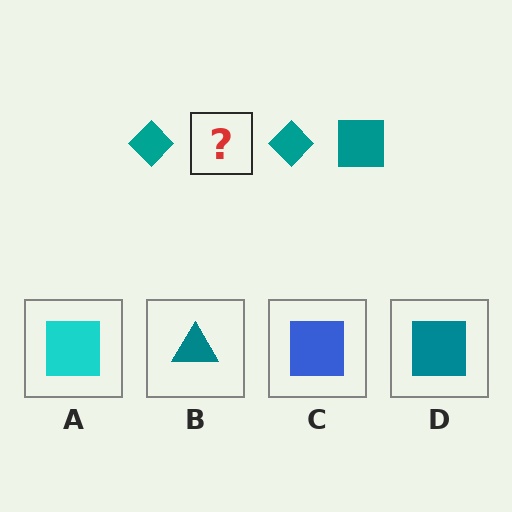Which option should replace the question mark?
Option D.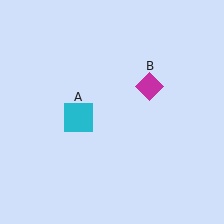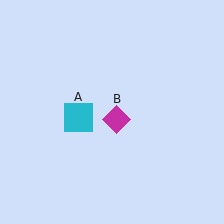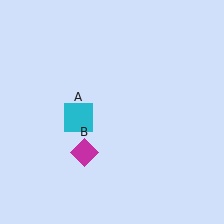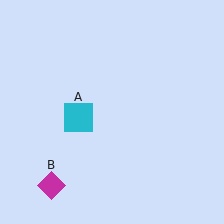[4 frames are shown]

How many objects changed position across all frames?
1 object changed position: magenta diamond (object B).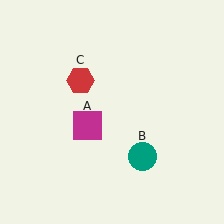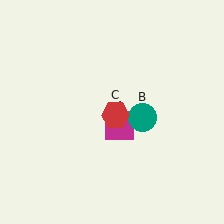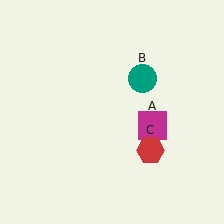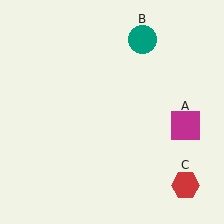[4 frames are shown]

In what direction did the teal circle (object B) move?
The teal circle (object B) moved up.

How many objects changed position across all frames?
3 objects changed position: magenta square (object A), teal circle (object B), red hexagon (object C).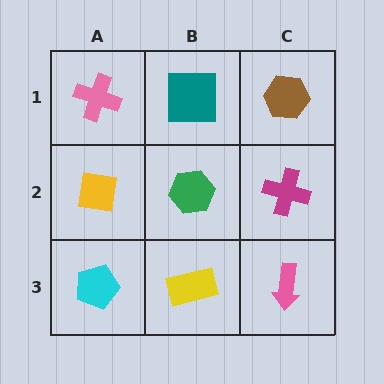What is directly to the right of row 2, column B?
A magenta cross.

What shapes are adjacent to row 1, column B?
A green hexagon (row 2, column B), a pink cross (row 1, column A), a brown hexagon (row 1, column C).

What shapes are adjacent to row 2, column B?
A teal square (row 1, column B), a yellow rectangle (row 3, column B), a yellow square (row 2, column A), a magenta cross (row 2, column C).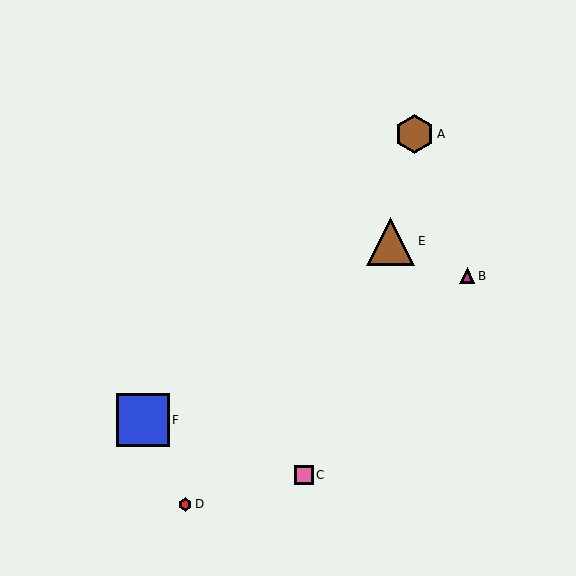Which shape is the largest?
The blue square (labeled F) is the largest.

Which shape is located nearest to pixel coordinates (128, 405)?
The blue square (labeled F) at (143, 420) is nearest to that location.